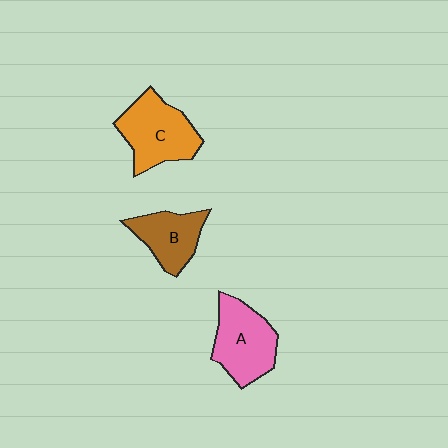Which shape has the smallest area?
Shape B (brown).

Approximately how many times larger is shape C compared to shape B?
Approximately 1.4 times.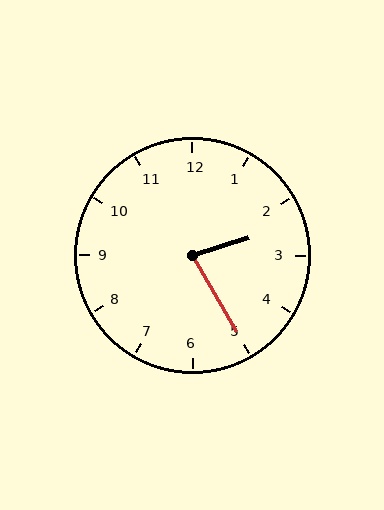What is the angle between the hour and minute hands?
Approximately 78 degrees.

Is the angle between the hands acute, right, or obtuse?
It is acute.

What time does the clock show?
2:25.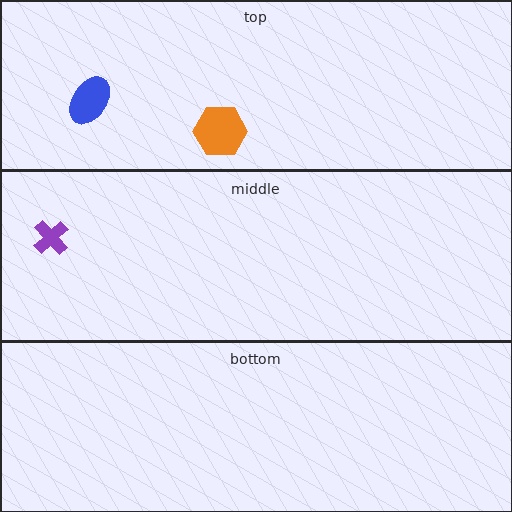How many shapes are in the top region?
2.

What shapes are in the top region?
The orange hexagon, the blue ellipse.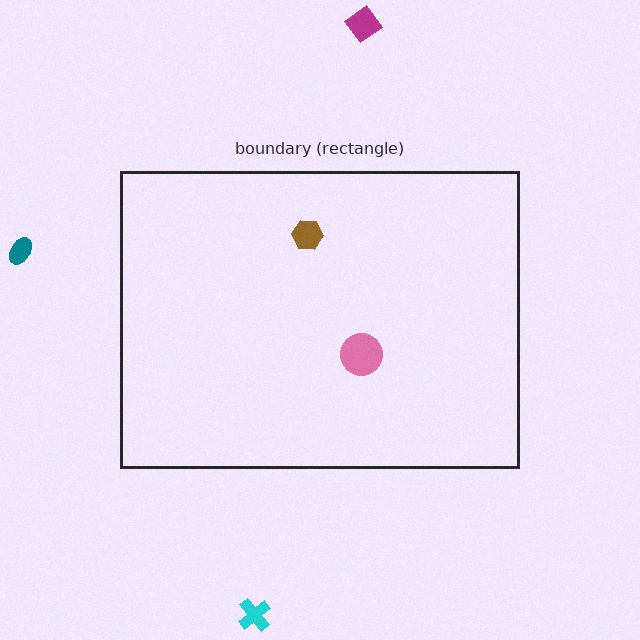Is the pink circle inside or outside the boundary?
Inside.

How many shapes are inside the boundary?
2 inside, 3 outside.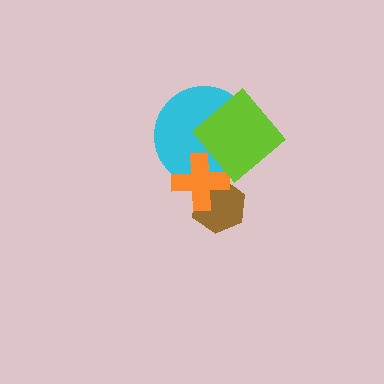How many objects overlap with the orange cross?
2 objects overlap with the orange cross.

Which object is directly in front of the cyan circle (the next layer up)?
The orange cross is directly in front of the cyan circle.